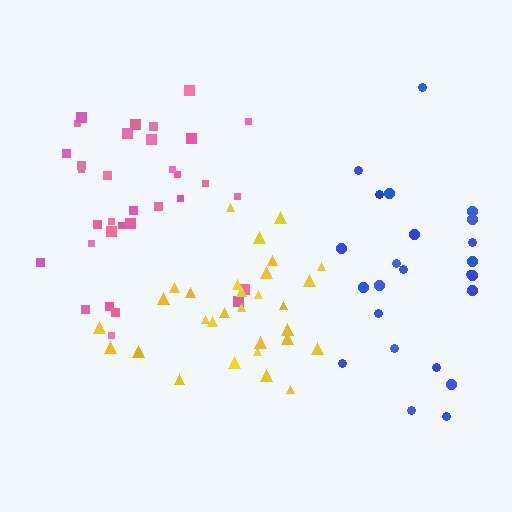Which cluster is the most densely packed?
Yellow.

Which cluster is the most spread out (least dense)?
Blue.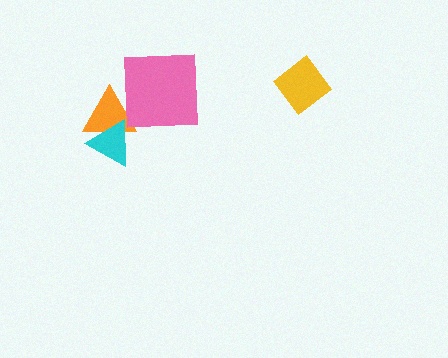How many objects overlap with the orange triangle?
2 objects overlap with the orange triangle.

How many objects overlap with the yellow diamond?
0 objects overlap with the yellow diamond.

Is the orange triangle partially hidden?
Yes, it is partially covered by another shape.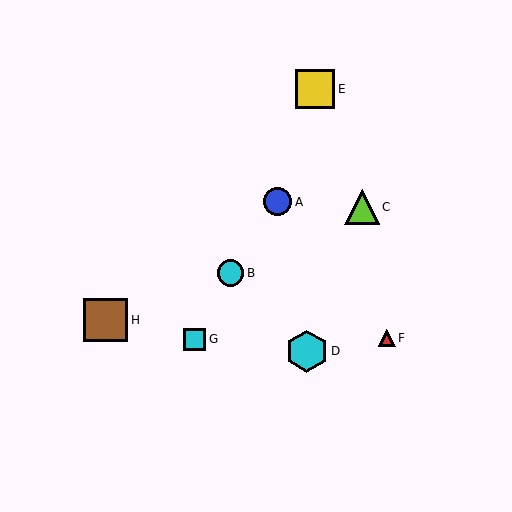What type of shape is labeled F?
Shape F is a red triangle.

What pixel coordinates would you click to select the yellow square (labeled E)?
Click at (315, 89) to select the yellow square E.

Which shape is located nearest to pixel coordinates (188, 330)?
The cyan square (labeled G) at (194, 339) is nearest to that location.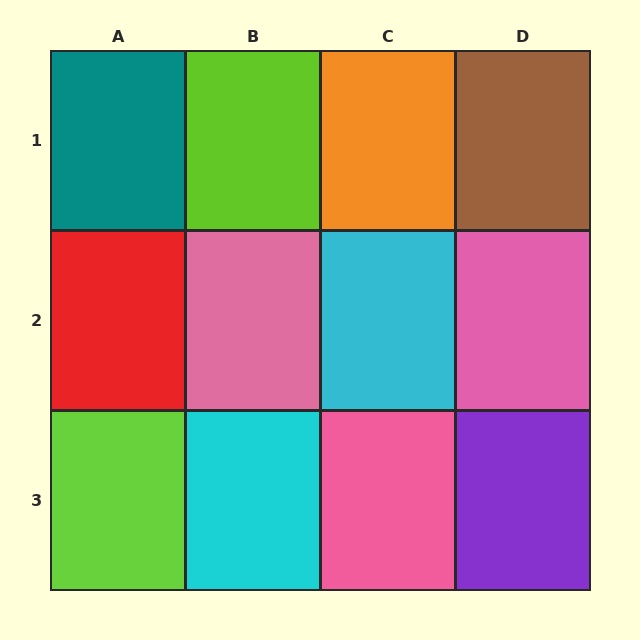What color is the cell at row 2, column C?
Cyan.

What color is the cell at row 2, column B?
Pink.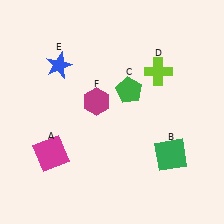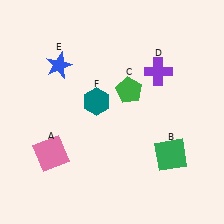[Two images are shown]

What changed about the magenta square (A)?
In Image 1, A is magenta. In Image 2, it changed to pink.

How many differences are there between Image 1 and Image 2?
There are 3 differences between the two images.